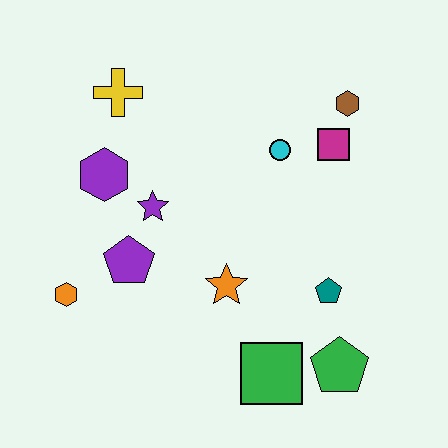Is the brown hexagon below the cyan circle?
No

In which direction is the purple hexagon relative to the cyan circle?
The purple hexagon is to the left of the cyan circle.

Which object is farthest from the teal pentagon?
The yellow cross is farthest from the teal pentagon.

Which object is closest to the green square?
The green pentagon is closest to the green square.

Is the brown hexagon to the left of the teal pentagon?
No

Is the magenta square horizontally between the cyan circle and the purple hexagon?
No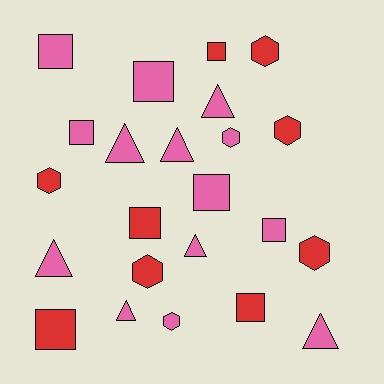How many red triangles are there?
There are no red triangles.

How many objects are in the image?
There are 23 objects.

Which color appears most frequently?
Pink, with 14 objects.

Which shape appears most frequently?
Square, with 9 objects.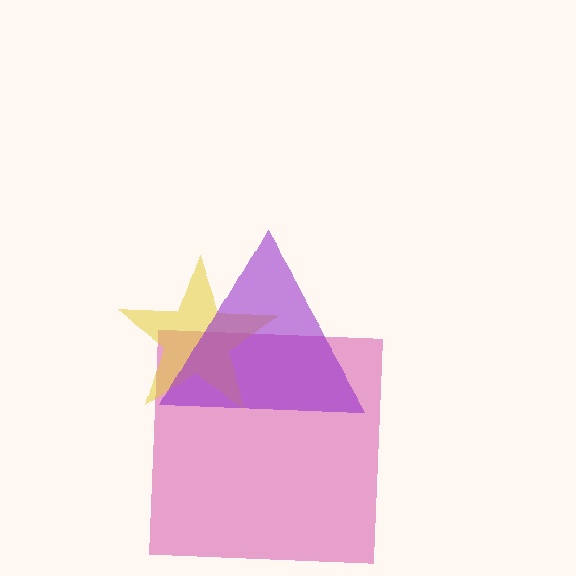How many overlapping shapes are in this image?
There are 3 overlapping shapes in the image.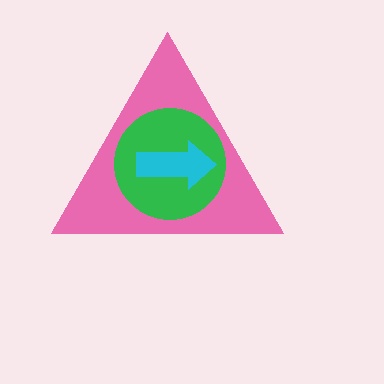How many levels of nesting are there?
3.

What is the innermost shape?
The cyan arrow.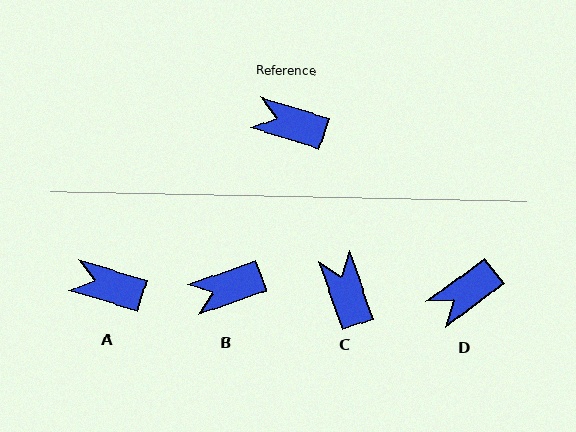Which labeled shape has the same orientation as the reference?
A.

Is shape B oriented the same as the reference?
No, it is off by about 37 degrees.